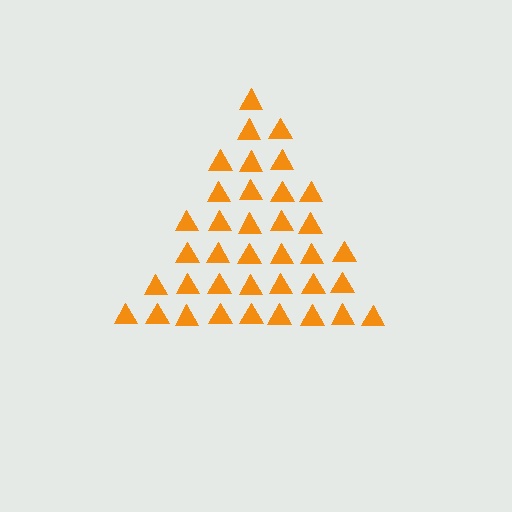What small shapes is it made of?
It is made of small triangles.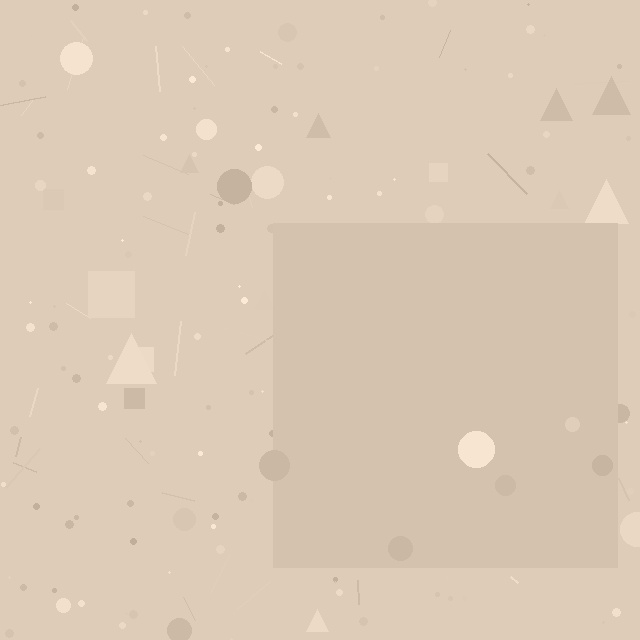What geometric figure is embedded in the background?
A square is embedded in the background.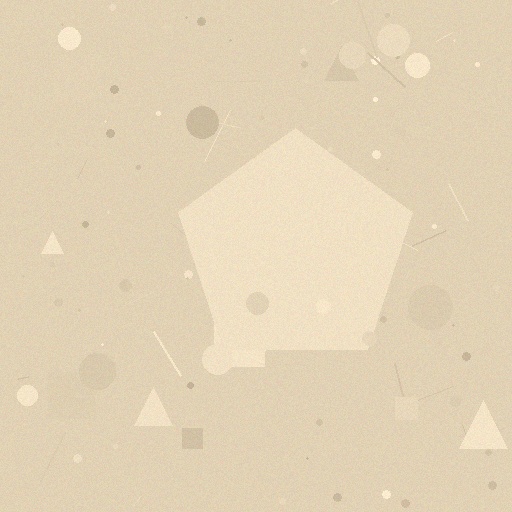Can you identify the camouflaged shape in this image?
The camouflaged shape is a pentagon.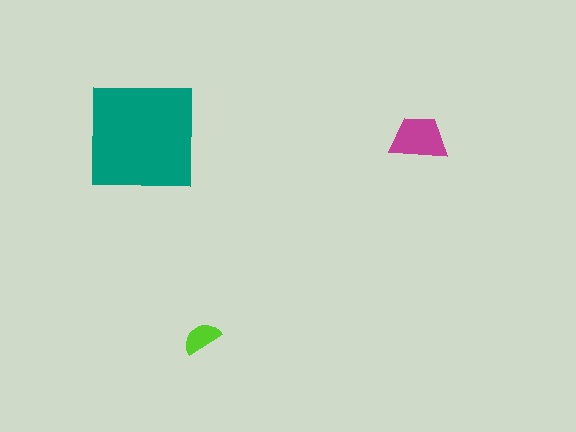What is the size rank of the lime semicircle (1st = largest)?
3rd.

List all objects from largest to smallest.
The teal square, the magenta trapezoid, the lime semicircle.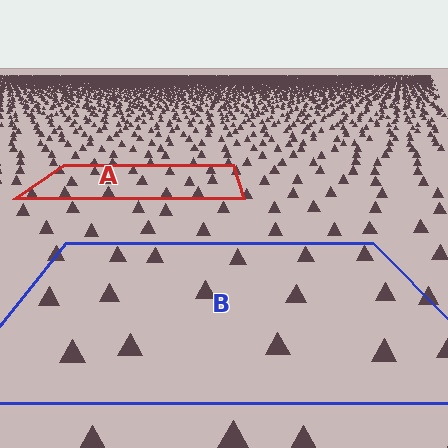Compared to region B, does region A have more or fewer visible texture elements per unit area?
Region A has more texture elements per unit area — they are packed more densely because it is farther away.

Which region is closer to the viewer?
Region B is closer. The texture elements there are larger and more spread out.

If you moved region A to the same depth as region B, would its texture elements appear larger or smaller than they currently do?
They would appear larger. At a closer depth, the same texture elements are projected at a bigger on-screen size.